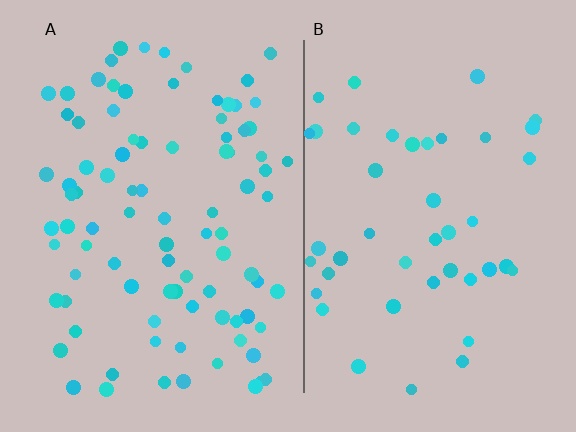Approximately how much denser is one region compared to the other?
Approximately 2.1× — region A over region B.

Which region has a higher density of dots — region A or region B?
A (the left).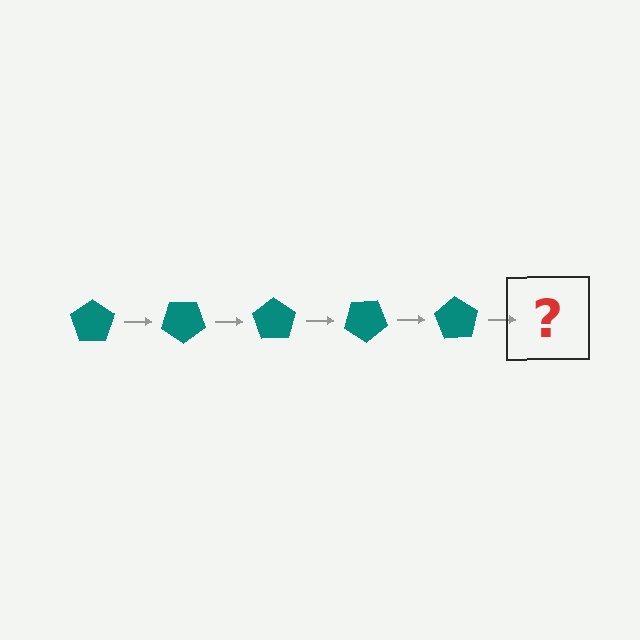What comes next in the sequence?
The next element should be a teal pentagon rotated 175 degrees.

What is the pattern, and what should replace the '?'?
The pattern is that the pentagon rotates 35 degrees each step. The '?' should be a teal pentagon rotated 175 degrees.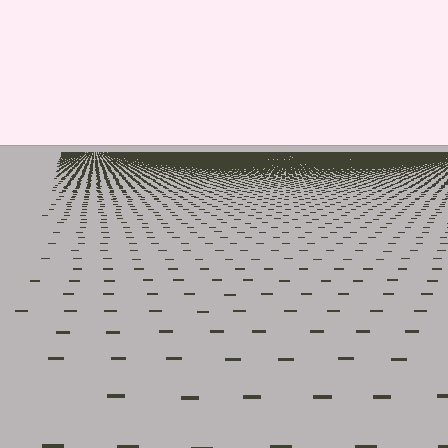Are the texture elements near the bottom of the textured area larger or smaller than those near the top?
Larger. Near the bottom, elements are closer to the viewer and appear at a bigger on-screen size.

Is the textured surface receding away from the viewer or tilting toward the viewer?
The surface is receding away from the viewer. Texture elements get smaller and denser toward the top.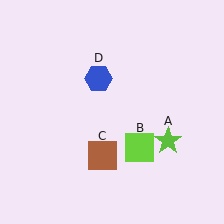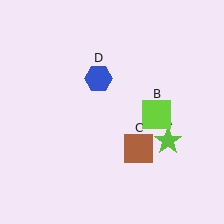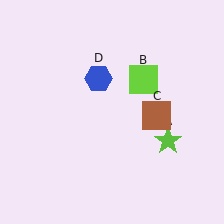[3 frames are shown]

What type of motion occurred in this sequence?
The lime square (object B), brown square (object C) rotated counterclockwise around the center of the scene.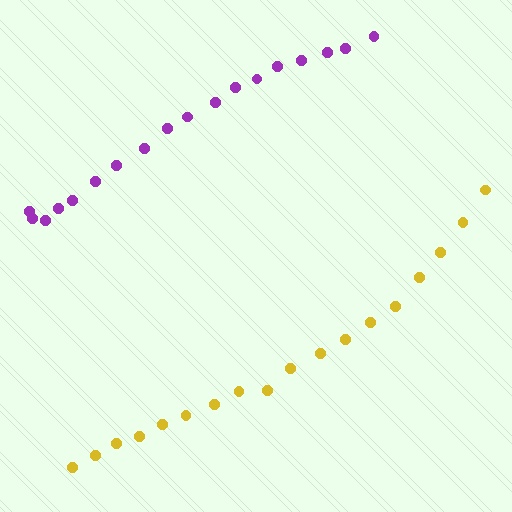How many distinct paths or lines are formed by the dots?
There are 2 distinct paths.